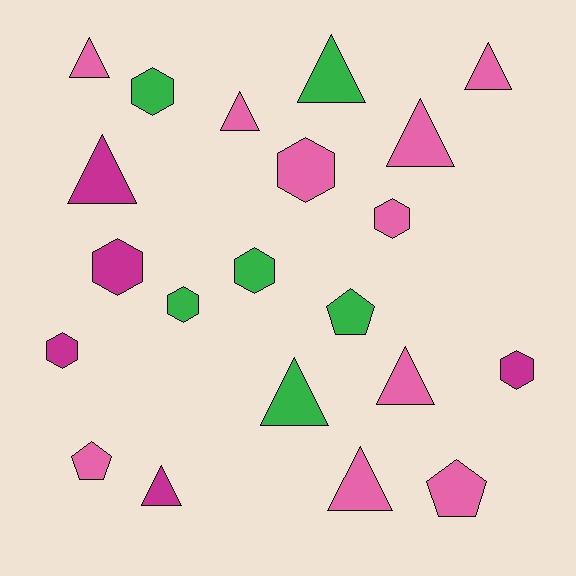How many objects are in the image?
There are 21 objects.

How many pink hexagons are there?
There are 2 pink hexagons.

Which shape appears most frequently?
Triangle, with 10 objects.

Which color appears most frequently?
Pink, with 10 objects.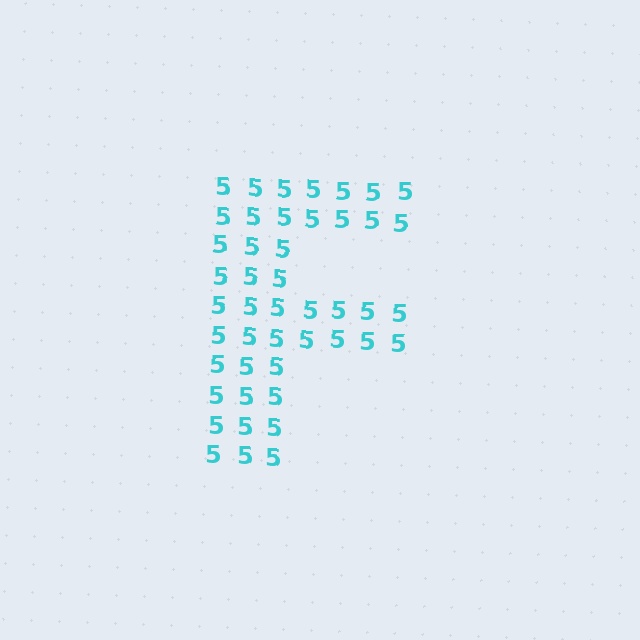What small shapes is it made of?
It is made of small digit 5's.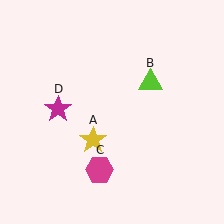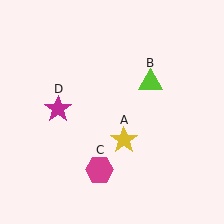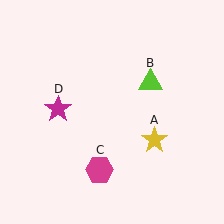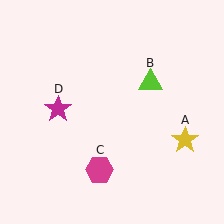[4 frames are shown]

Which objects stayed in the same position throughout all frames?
Lime triangle (object B) and magenta hexagon (object C) and magenta star (object D) remained stationary.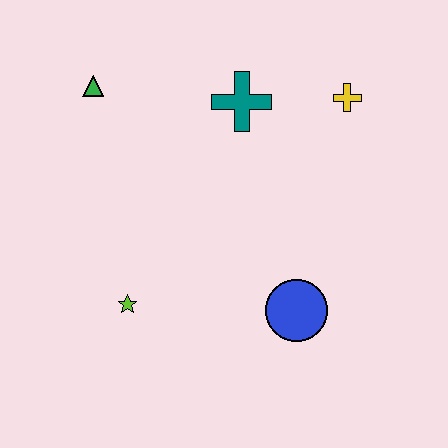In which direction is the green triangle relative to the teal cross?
The green triangle is to the left of the teal cross.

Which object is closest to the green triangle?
The teal cross is closest to the green triangle.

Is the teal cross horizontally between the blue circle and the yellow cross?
No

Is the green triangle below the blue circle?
No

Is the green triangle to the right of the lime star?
No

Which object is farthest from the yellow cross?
The lime star is farthest from the yellow cross.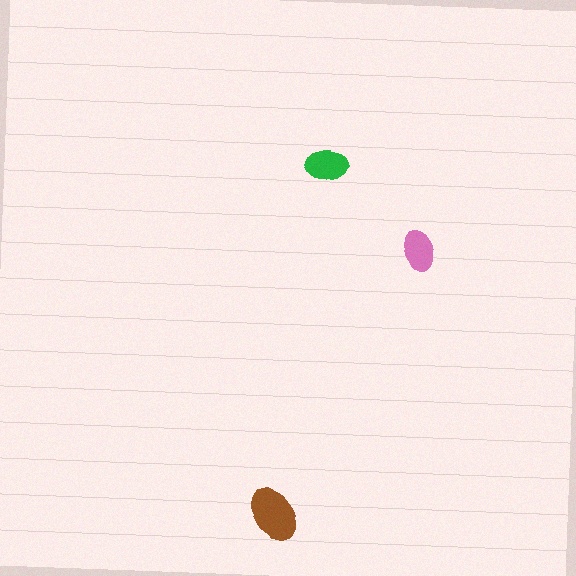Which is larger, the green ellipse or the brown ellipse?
The brown one.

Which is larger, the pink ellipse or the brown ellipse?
The brown one.